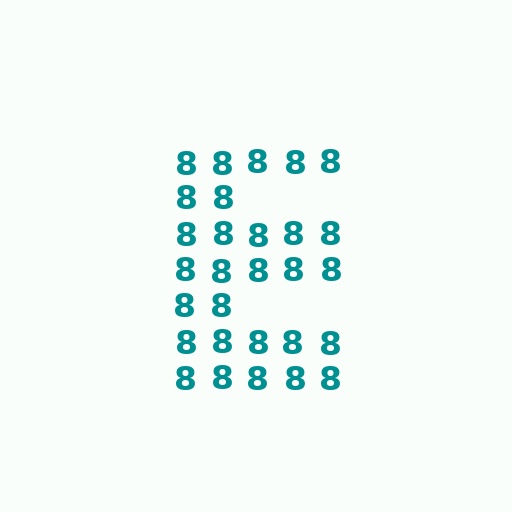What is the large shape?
The large shape is the letter E.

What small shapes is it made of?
It is made of small digit 8's.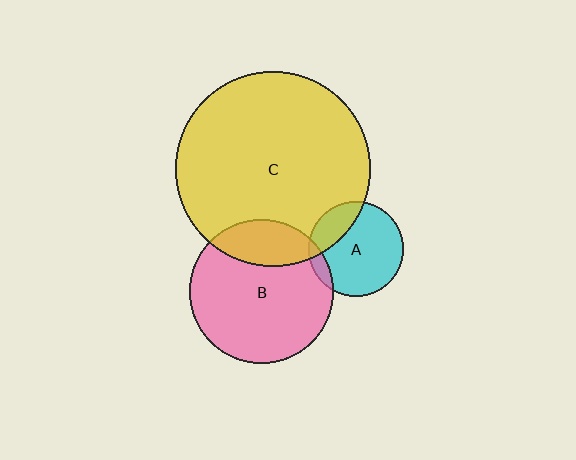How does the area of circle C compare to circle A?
Approximately 4.2 times.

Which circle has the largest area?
Circle C (yellow).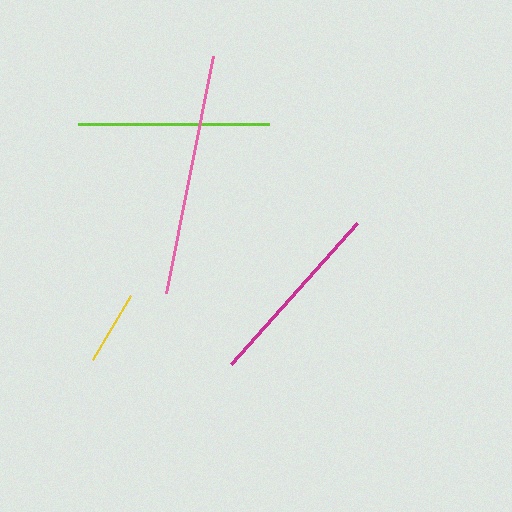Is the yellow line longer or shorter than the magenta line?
The magenta line is longer than the yellow line.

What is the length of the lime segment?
The lime segment is approximately 191 pixels long.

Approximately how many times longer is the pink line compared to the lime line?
The pink line is approximately 1.3 times the length of the lime line.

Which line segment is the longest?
The pink line is the longest at approximately 241 pixels.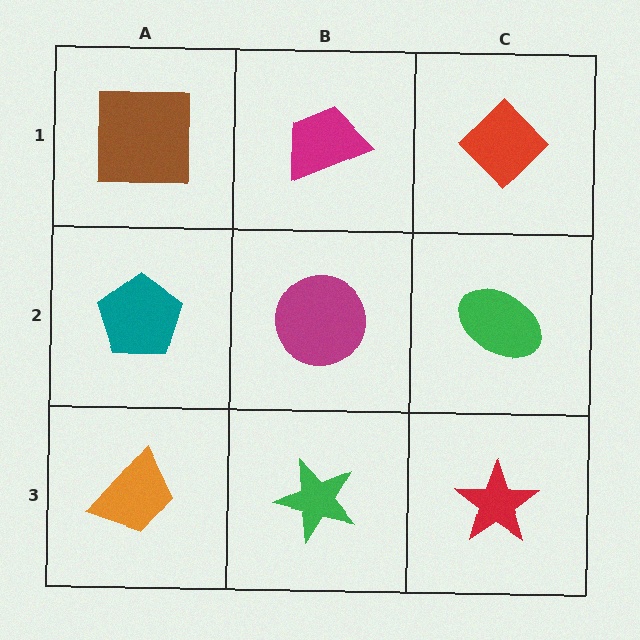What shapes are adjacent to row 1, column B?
A magenta circle (row 2, column B), a brown square (row 1, column A), a red diamond (row 1, column C).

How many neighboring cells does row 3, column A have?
2.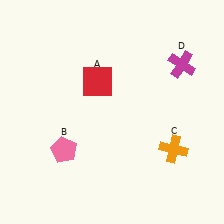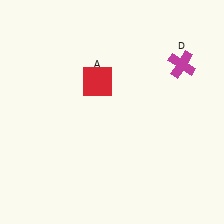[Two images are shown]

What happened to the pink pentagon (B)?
The pink pentagon (B) was removed in Image 2. It was in the bottom-left area of Image 1.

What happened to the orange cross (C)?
The orange cross (C) was removed in Image 2. It was in the bottom-right area of Image 1.